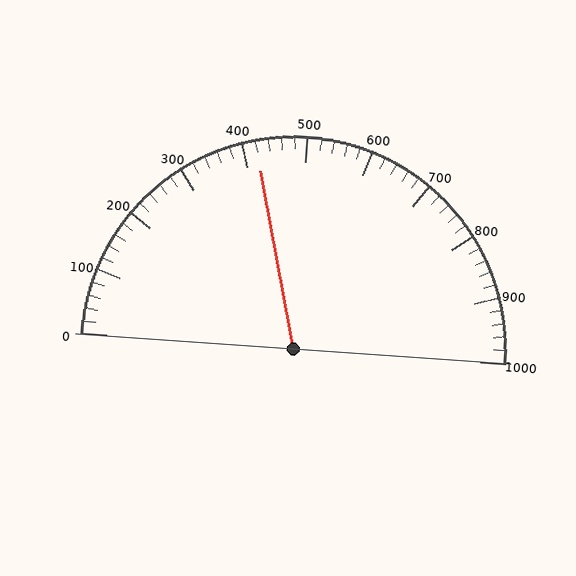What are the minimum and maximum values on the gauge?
The gauge ranges from 0 to 1000.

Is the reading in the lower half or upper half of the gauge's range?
The reading is in the lower half of the range (0 to 1000).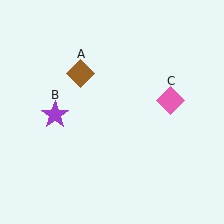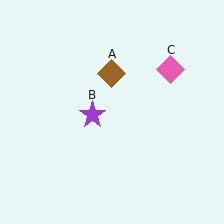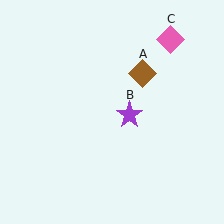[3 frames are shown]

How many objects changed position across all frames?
3 objects changed position: brown diamond (object A), purple star (object B), pink diamond (object C).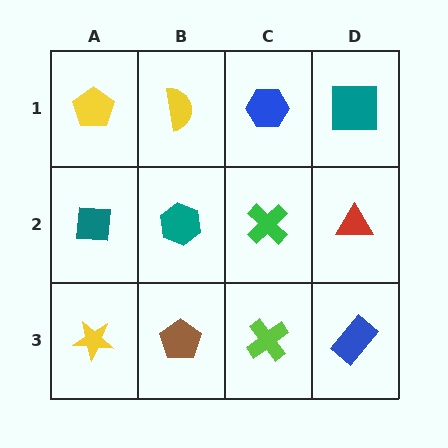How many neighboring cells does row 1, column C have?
3.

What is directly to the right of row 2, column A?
A teal hexagon.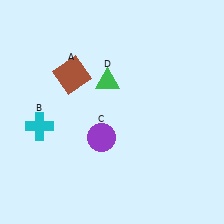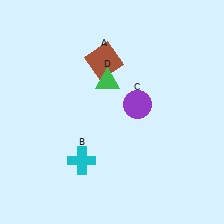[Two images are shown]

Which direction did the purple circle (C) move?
The purple circle (C) moved right.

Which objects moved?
The objects that moved are: the brown square (A), the cyan cross (B), the purple circle (C).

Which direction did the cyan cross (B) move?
The cyan cross (B) moved right.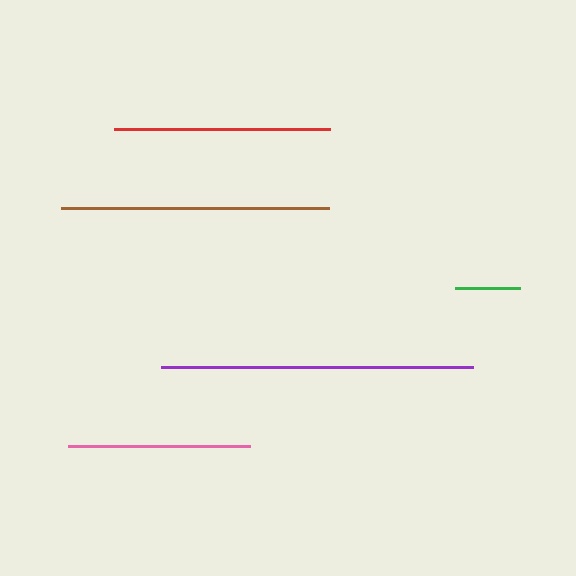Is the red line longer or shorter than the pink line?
The red line is longer than the pink line.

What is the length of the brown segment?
The brown segment is approximately 268 pixels long.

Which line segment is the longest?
The purple line is the longest at approximately 312 pixels.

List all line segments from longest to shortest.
From longest to shortest: purple, brown, red, pink, green.